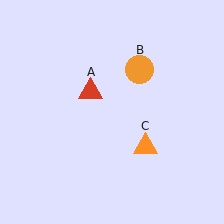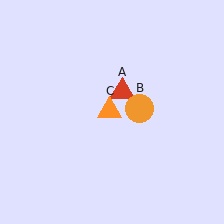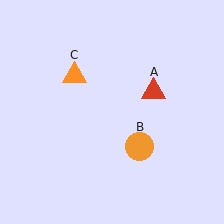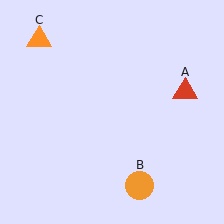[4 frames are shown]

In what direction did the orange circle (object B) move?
The orange circle (object B) moved down.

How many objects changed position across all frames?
3 objects changed position: red triangle (object A), orange circle (object B), orange triangle (object C).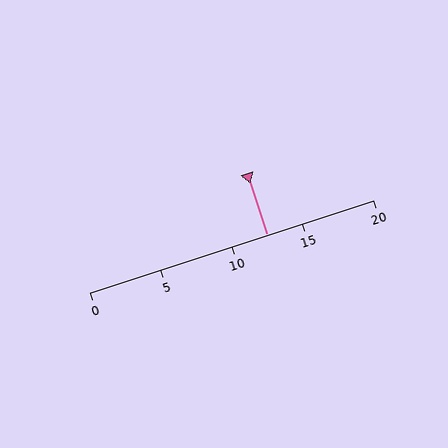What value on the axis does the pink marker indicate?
The marker indicates approximately 12.5.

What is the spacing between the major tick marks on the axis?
The major ticks are spaced 5 apart.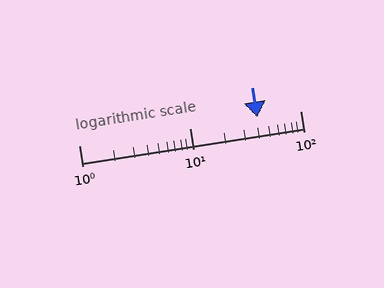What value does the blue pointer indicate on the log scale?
The pointer indicates approximately 41.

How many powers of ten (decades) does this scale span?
The scale spans 2 decades, from 1 to 100.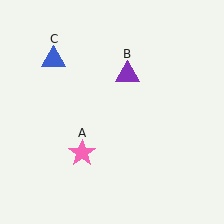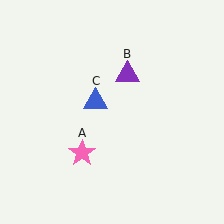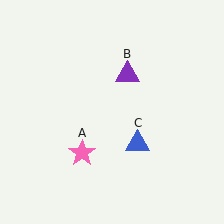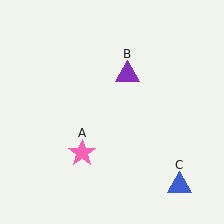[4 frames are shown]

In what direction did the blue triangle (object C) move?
The blue triangle (object C) moved down and to the right.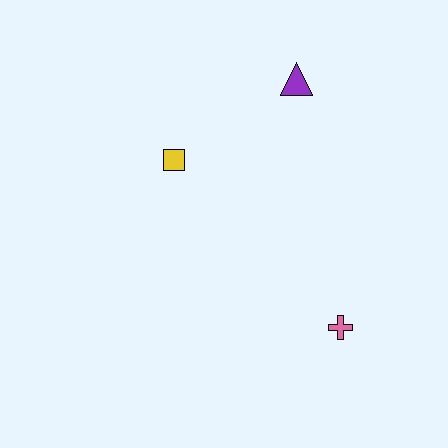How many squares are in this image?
There is 1 square.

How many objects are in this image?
There are 3 objects.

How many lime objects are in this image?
There are no lime objects.